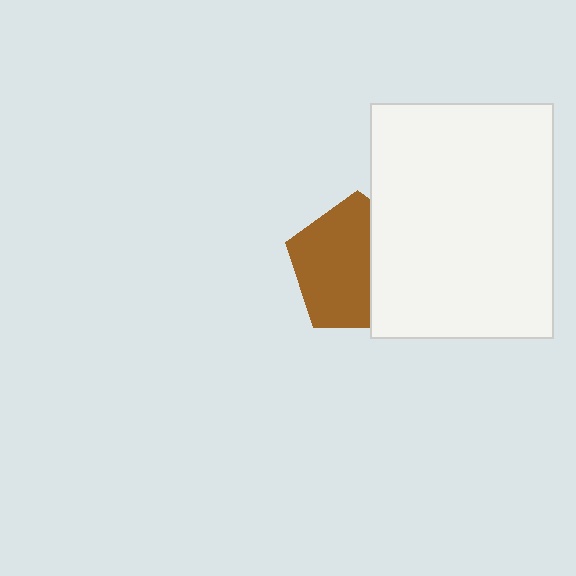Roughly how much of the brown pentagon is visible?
About half of it is visible (roughly 62%).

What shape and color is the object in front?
The object in front is a white rectangle.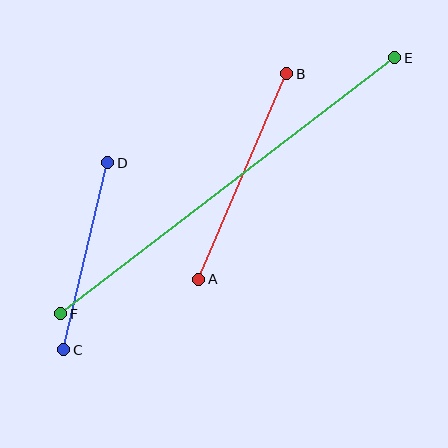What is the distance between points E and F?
The distance is approximately 421 pixels.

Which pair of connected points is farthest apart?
Points E and F are farthest apart.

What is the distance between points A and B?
The distance is approximately 223 pixels.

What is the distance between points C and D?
The distance is approximately 192 pixels.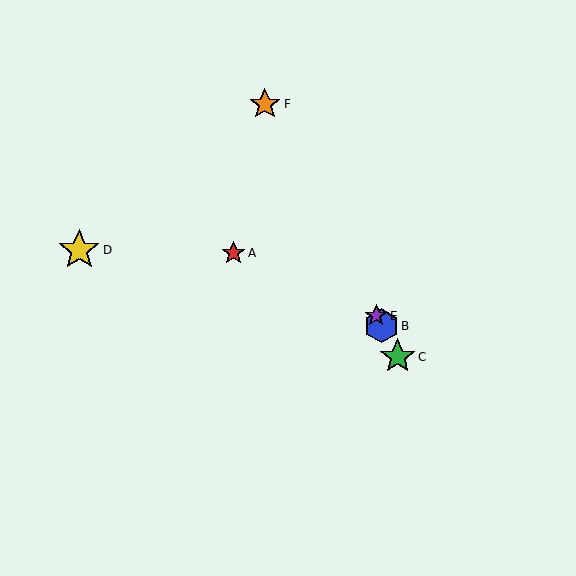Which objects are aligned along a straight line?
Objects B, C, E, F are aligned along a straight line.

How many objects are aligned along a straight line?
4 objects (B, C, E, F) are aligned along a straight line.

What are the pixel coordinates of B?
Object B is at (381, 326).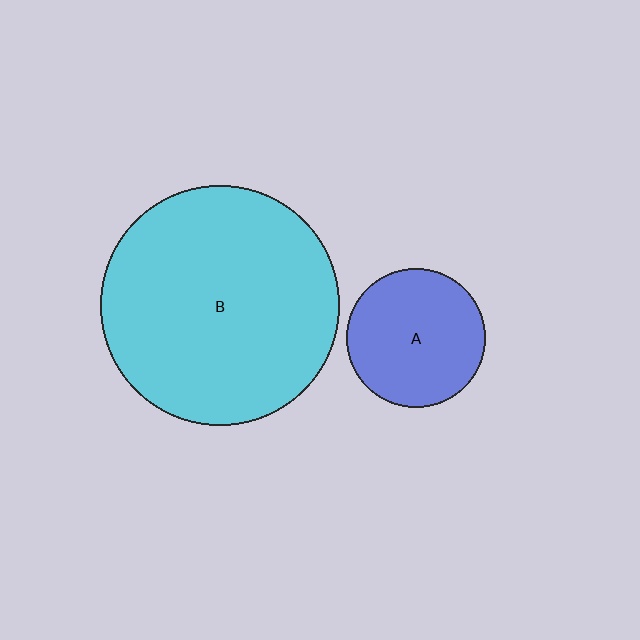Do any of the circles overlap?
No, none of the circles overlap.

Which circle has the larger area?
Circle B (cyan).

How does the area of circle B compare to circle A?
Approximately 2.9 times.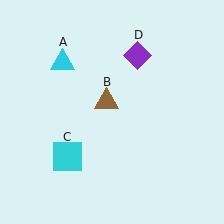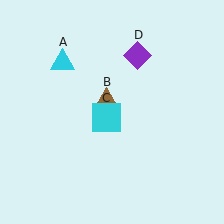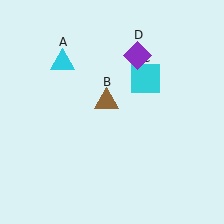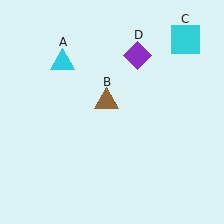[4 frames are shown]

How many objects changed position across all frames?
1 object changed position: cyan square (object C).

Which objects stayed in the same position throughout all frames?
Cyan triangle (object A) and brown triangle (object B) and purple diamond (object D) remained stationary.